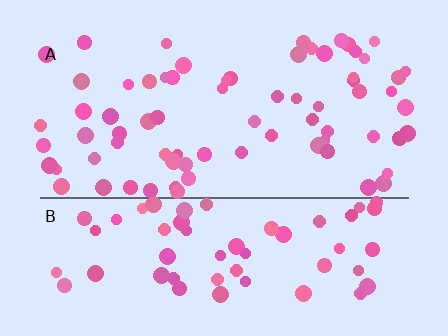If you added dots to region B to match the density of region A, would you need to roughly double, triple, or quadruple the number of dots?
Approximately double.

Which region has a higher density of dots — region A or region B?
A (the top).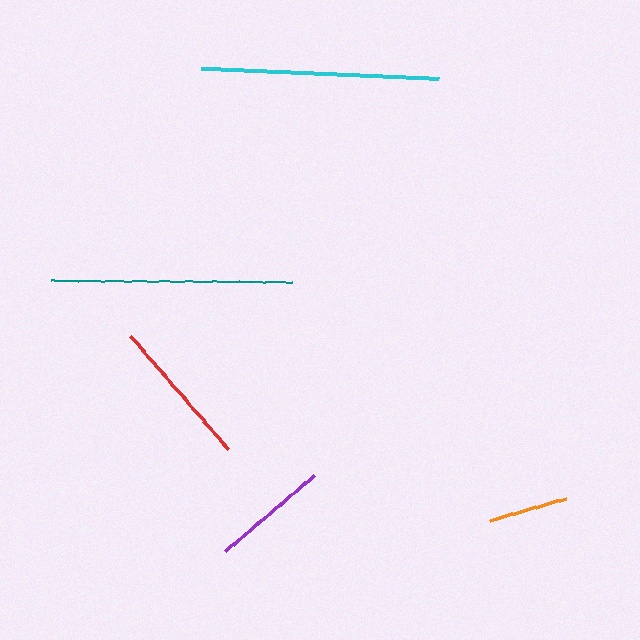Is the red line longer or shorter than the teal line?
The teal line is longer than the red line.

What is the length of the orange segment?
The orange segment is approximately 79 pixels long.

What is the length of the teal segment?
The teal segment is approximately 241 pixels long.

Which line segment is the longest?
The teal line is the longest at approximately 241 pixels.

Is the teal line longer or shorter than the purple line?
The teal line is longer than the purple line.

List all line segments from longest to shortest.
From longest to shortest: teal, cyan, red, purple, orange.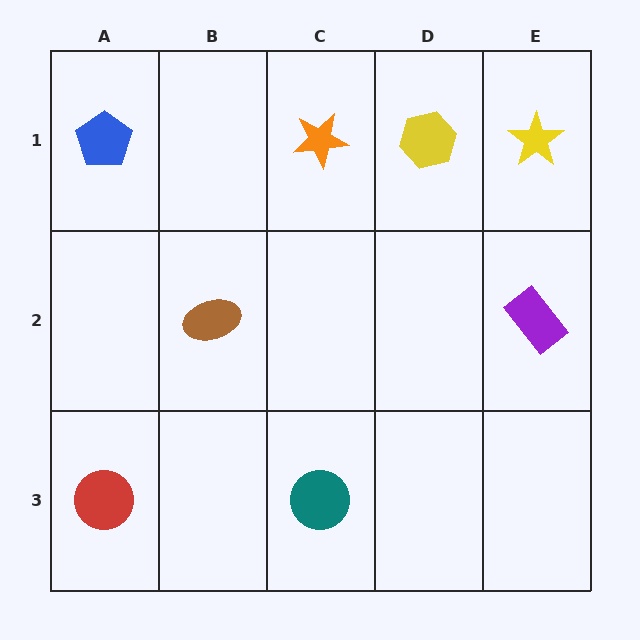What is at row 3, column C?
A teal circle.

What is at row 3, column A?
A red circle.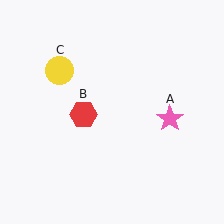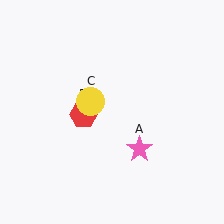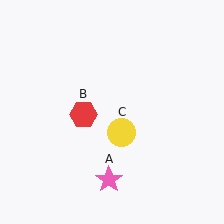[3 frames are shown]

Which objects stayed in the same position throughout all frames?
Red hexagon (object B) remained stationary.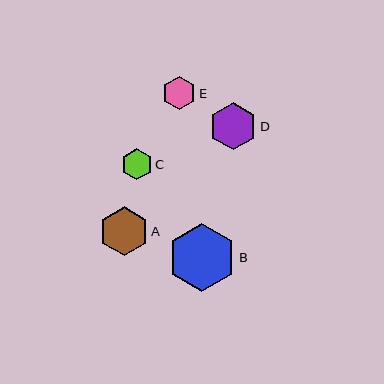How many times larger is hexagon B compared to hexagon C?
Hexagon B is approximately 2.2 times the size of hexagon C.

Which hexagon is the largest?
Hexagon B is the largest with a size of approximately 68 pixels.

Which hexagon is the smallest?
Hexagon C is the smallest with a size of approximately 31 pixels.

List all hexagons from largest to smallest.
From largest to smallest: B, A, D, E, C.